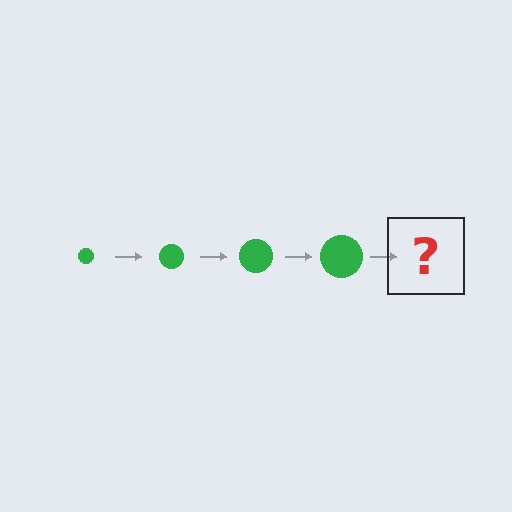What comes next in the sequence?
The next element should be a green circle, larger than the previous one.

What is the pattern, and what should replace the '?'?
The pattern is that the circle gets progressively larger each step. The '?' should be a green circle, larger than the previous one.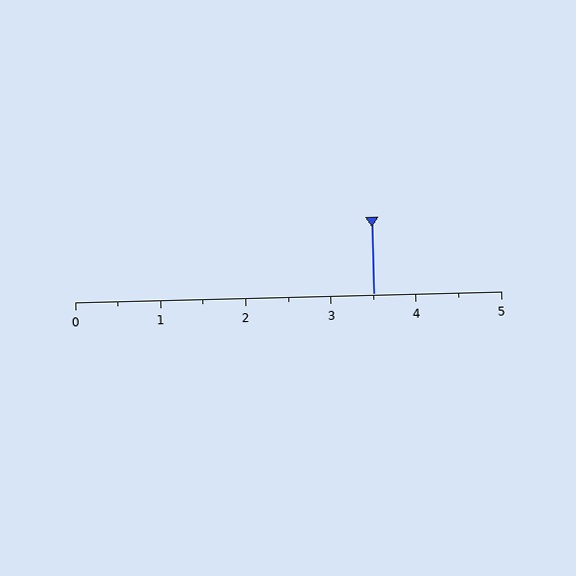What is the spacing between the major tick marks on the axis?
The major ticks are spaced 1 apart.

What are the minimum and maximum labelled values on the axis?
The axis runs from 0 to 5.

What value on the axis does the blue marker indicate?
The marker indicates approximately 3.5.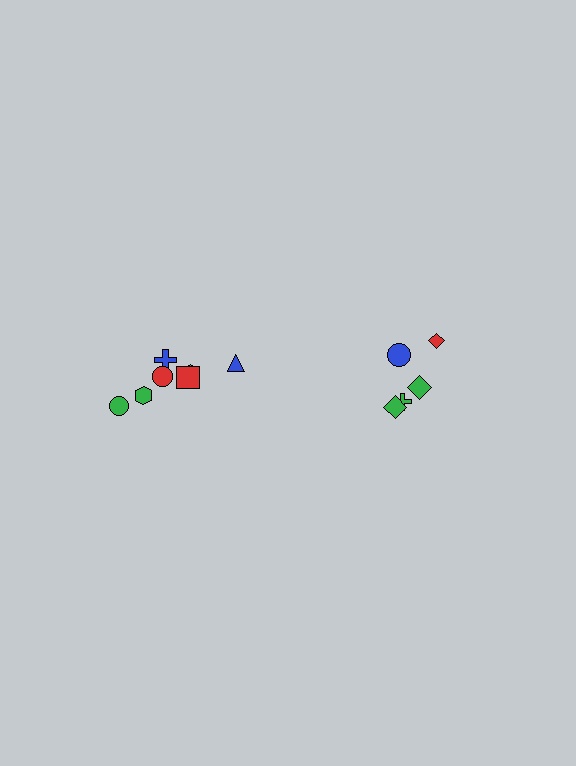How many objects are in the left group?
There are 7 objects.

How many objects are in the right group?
There are 5 objects.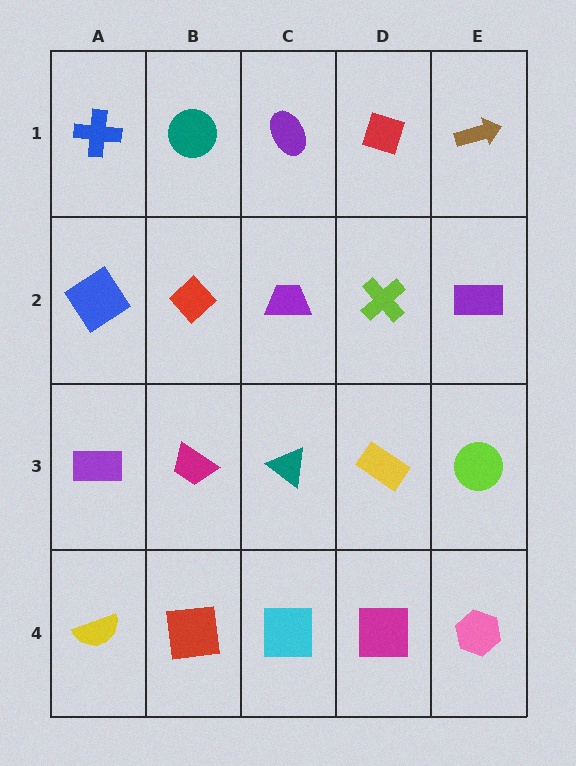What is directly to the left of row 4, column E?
A magenta square.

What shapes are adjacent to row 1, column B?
A red diamond (row 2, column B), a blue cross (row 1, column A), a purple ellipse (row 1, column C).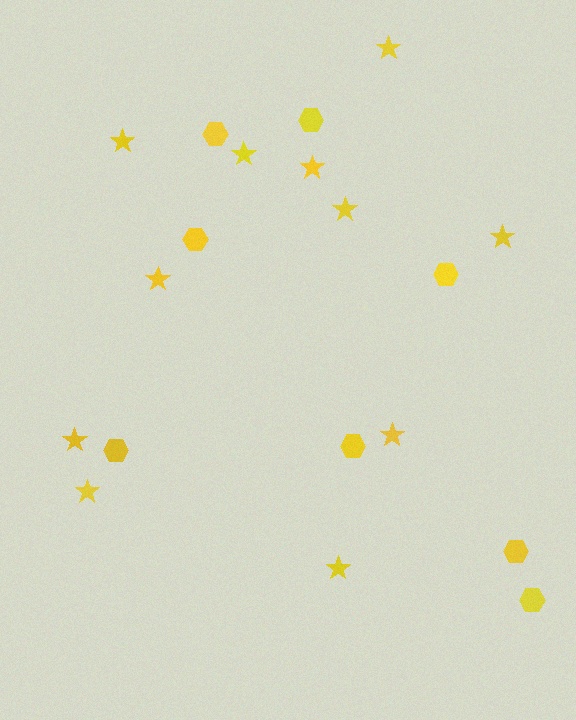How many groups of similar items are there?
There are 2 groups: one group of stars (11) and one group of hexagons (8).